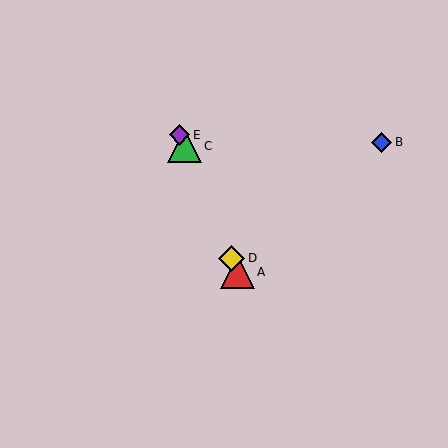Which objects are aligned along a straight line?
Objects A, C, D, E are aligned along a straight line.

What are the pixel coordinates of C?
Object C is at (184, 146).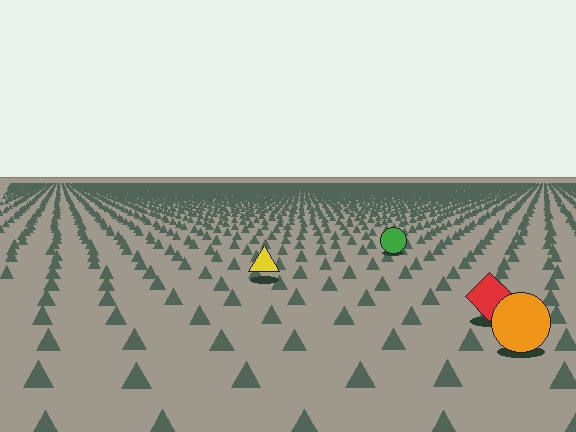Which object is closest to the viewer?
The orange circle is closest. The texture marks near it are larger and more spread out.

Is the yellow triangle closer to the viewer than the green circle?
Yes. The yellow triangle is closer — you can tell from the texture gradient: the ground texture is coarser near it.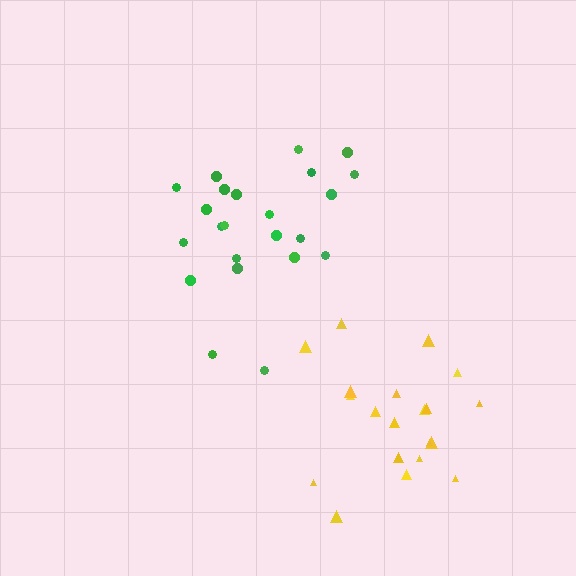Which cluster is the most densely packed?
Green.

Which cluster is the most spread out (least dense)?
Yellow.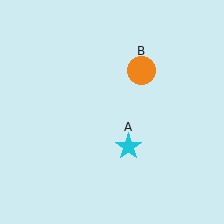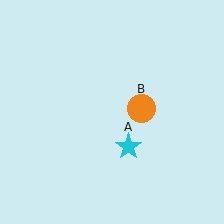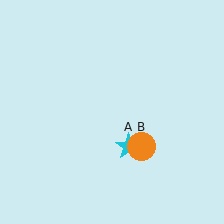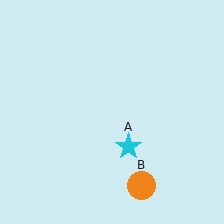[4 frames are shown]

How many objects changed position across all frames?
1 object changed position: orange circle (object B).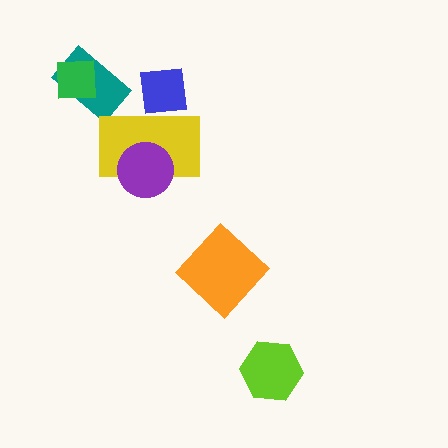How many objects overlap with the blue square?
1 object overlaps with the blue square.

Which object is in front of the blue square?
The yellow rectangle is in front of the blue square.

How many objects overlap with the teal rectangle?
1 object overlaps with the teal rectangle.